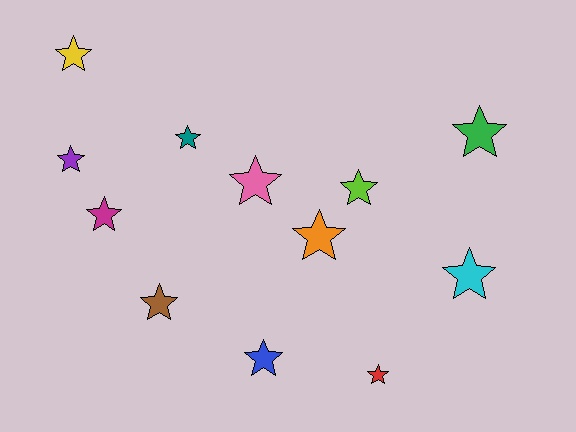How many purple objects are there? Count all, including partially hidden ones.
There is 1 purple object.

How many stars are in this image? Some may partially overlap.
There are 12 stars.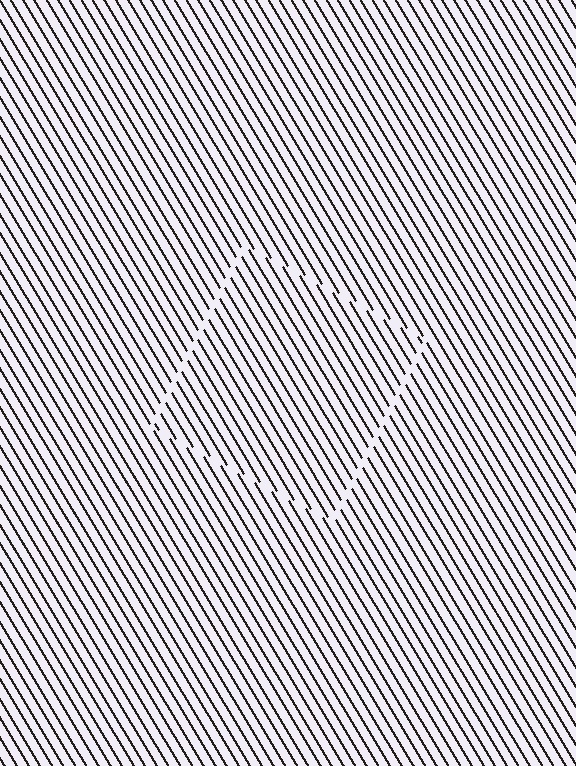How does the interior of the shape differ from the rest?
The interior of the shape contains the same grating, shifted by half a period — the contour is defined by the phase discontinuity where line-ends from the inner and outer gratings abut.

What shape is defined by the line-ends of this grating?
An illusory square. The interior of the shape contains the same grating, shifted by half a period — the contour is defined by the phase discontinuity where line-ends from the inner and outer gratings abut.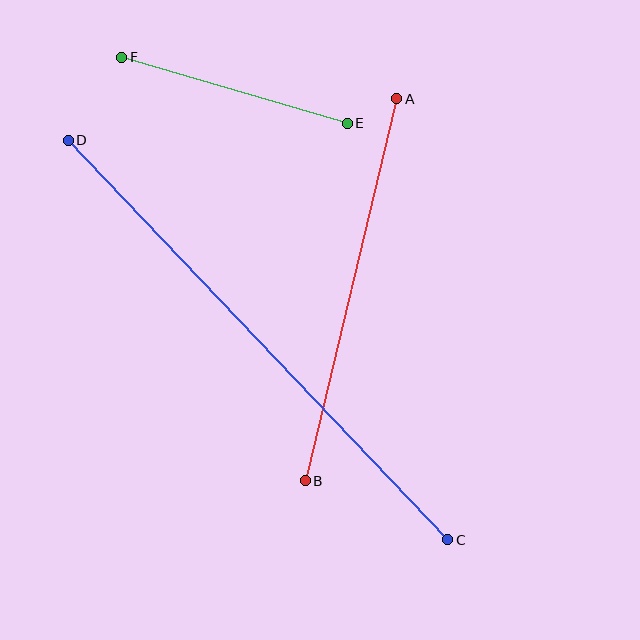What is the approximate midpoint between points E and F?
The midpoint is at approximately (235, 90) pixels.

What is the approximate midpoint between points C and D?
The midpoint is at approximately (258, 340) pixels.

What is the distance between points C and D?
The distance is approximately 551 pixels.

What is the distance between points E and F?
The distance is approximately 235 pixels.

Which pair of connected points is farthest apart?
Points C and D are farthest apart.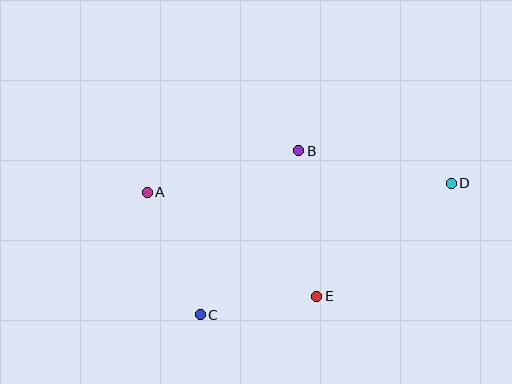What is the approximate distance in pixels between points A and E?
The distance between A and E is approximately 199 pixels.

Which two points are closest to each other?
Points C and E are closest to each other.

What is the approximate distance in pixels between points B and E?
The distance between B and E is approximately 146 pixels.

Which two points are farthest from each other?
Points A and D are farthest from each other.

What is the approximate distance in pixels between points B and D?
The distance between B and D is approximately 155 pixels.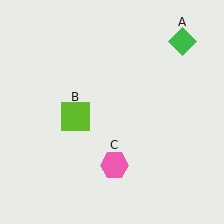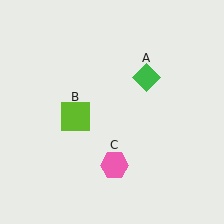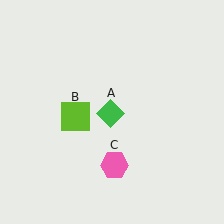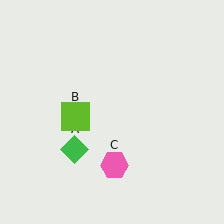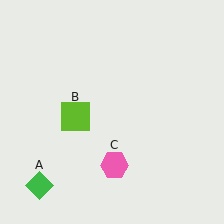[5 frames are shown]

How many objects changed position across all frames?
1 object changed position: green diamond (object A).